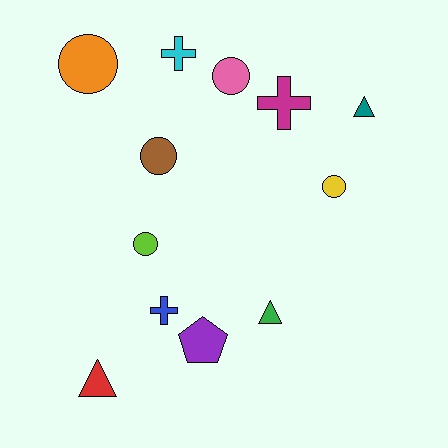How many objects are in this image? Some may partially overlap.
There are 12 objects.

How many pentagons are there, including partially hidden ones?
There is 1 pentagon.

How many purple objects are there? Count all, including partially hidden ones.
There is 1 purple object.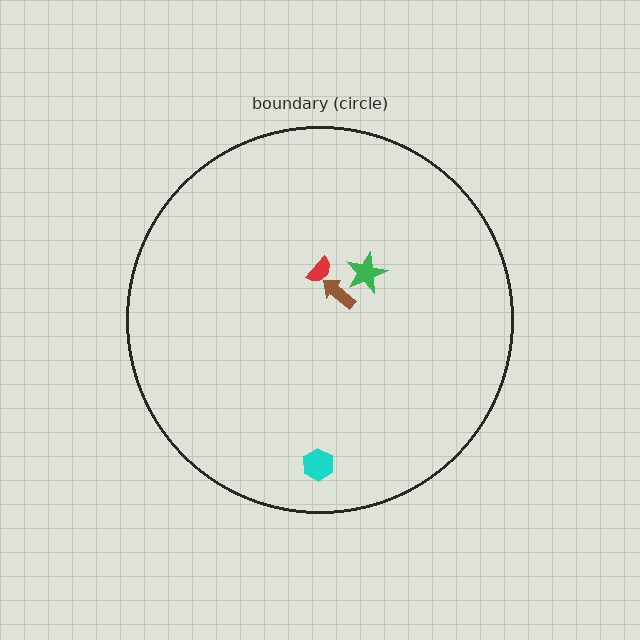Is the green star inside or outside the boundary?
Inside.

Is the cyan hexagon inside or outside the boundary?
Inside.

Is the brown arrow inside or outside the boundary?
Inside.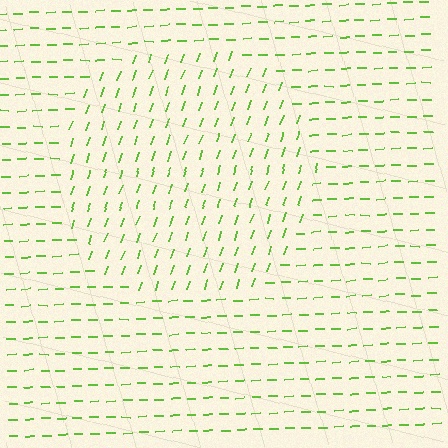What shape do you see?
I see a circle.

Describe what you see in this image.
The image is filled with small lime line segments. A circle region in the image has lines oriented differently from the surrounding lines, creating a visible texture boundary.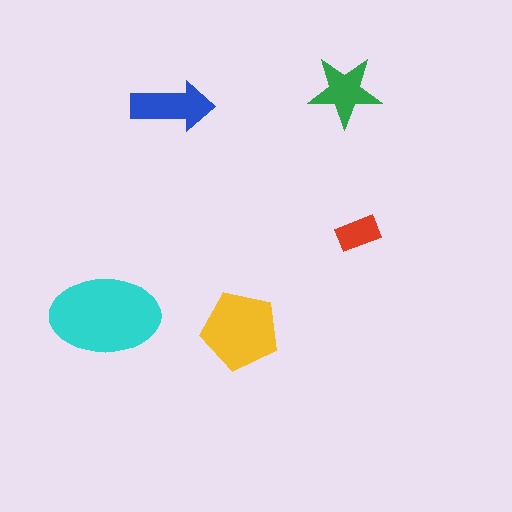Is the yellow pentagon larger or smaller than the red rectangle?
Larger.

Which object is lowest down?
The yellow pentagon is bottommost.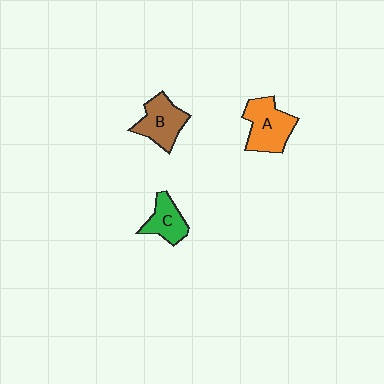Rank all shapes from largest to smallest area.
From largest to smallest: A (orange), B (brown), C (green).